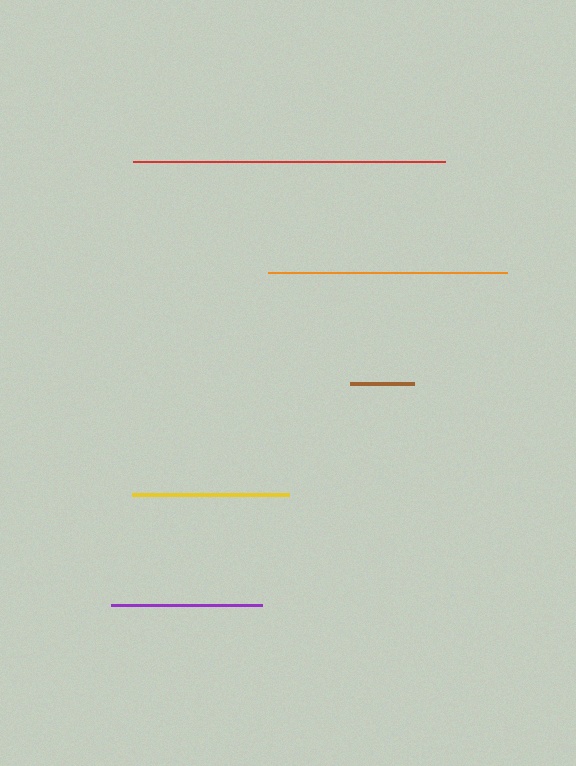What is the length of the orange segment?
The orange segment is approximately 240 pixels long.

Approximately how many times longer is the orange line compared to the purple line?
The orange line is approximately 1.6 times the length of the purple line.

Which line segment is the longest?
The red line is the longest at approximately 312 pixels.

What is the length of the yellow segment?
The yellow segment is approximately 157 pixels long.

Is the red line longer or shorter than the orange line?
The red line is longer than the orange line.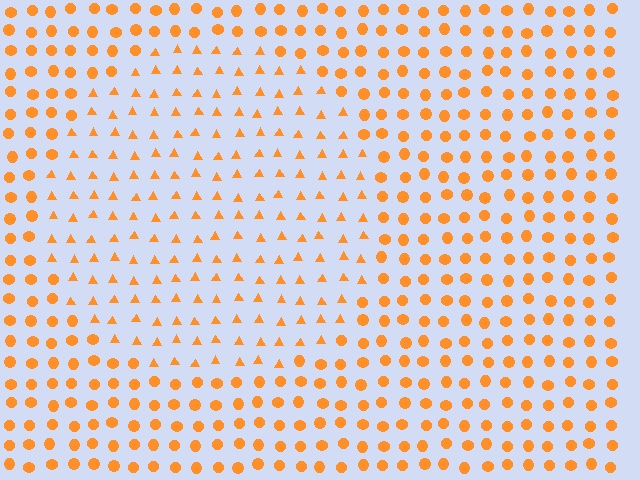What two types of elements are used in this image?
The image uses triangles inside the circle region and circles outside it.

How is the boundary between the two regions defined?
The boundary is defined by a change in element shape: triangles inside vs. circles outside. All elements share the same color and spacing.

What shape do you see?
I see a circle.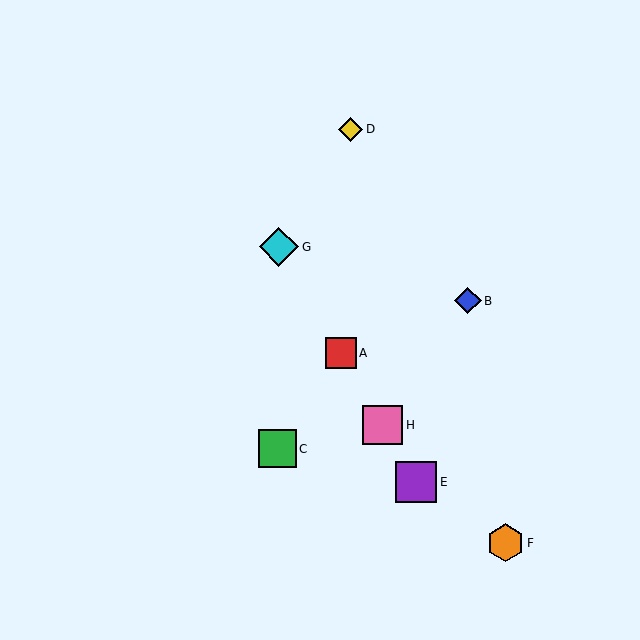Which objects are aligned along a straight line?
Objects A, E, G, H are aligned along a straight line.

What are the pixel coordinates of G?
Object G is at (279, 247).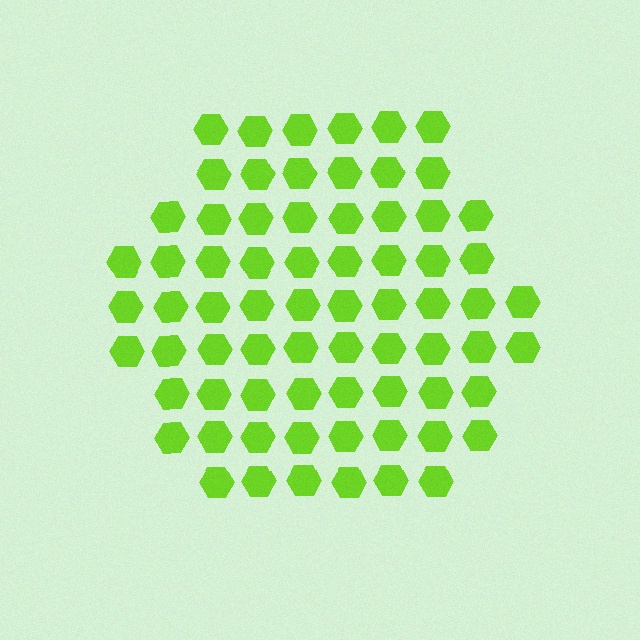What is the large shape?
The large shape is a hexagon.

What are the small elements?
The small elements are hexagons.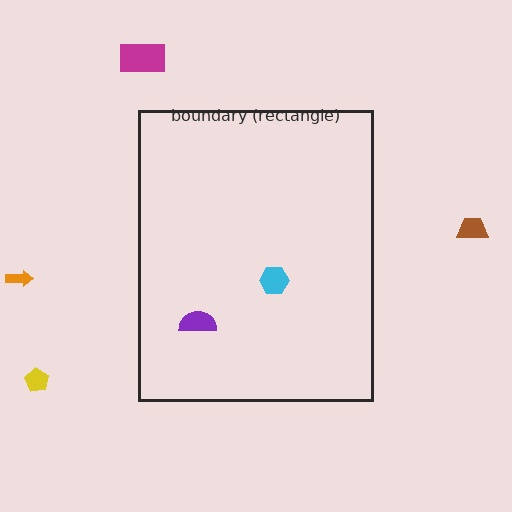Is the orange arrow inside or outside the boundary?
Outside.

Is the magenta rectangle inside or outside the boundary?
Outside.